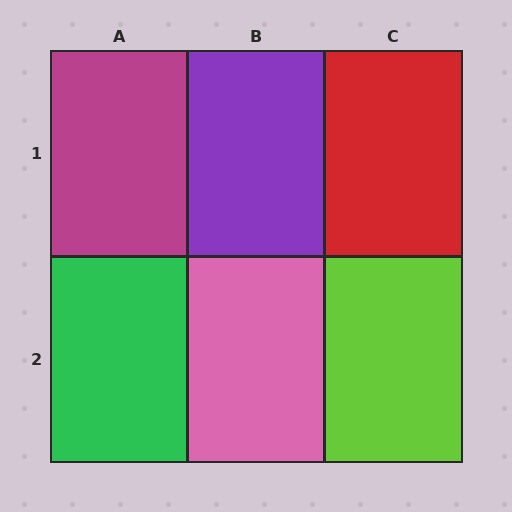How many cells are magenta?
1 cell is magenta.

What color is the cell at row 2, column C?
Lime.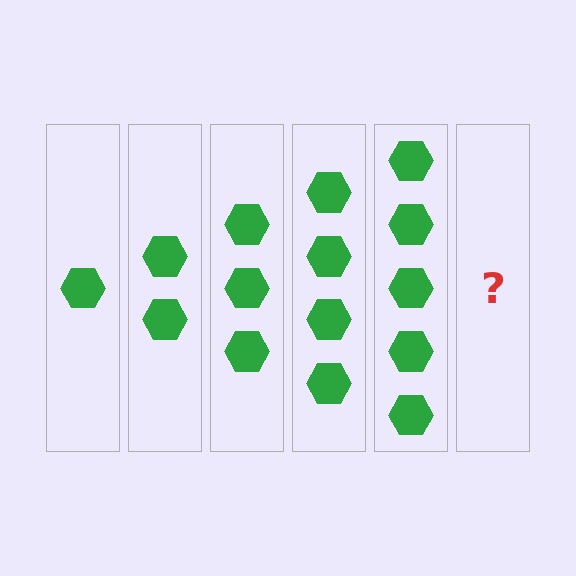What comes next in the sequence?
The next element should be 6 hexagons.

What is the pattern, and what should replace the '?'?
The pattern is that each step adds one more hexagon. The '?' should be 6 hexagons.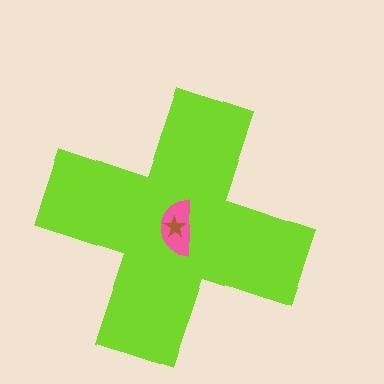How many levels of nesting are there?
3.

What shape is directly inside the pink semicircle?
The brown star.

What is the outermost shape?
The lime cross.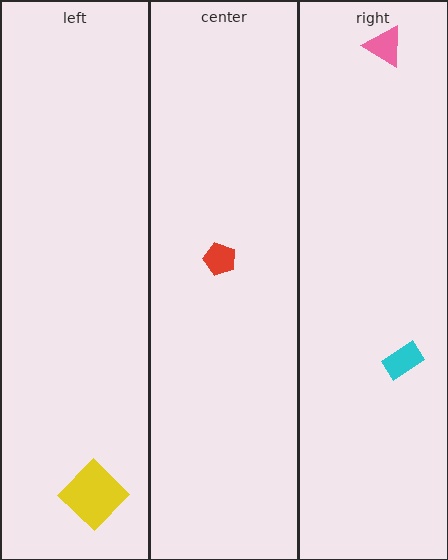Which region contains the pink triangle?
The right region.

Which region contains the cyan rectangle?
The right region.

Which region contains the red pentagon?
The center region.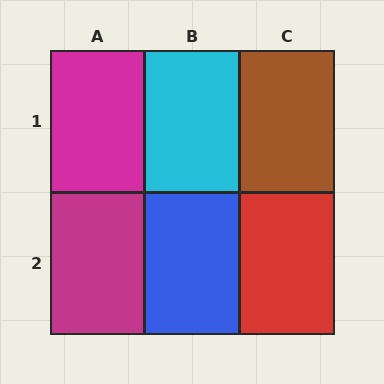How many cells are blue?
1 cell is blue.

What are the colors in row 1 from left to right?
Magenta, cyan, brown.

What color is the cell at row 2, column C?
Red.